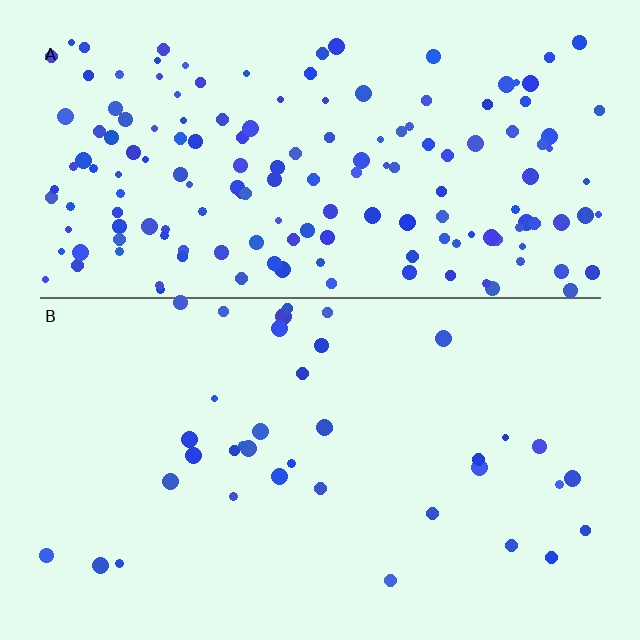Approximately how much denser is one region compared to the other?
Approximately 4.2× — region A over region B.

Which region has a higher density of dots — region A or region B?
A (the top).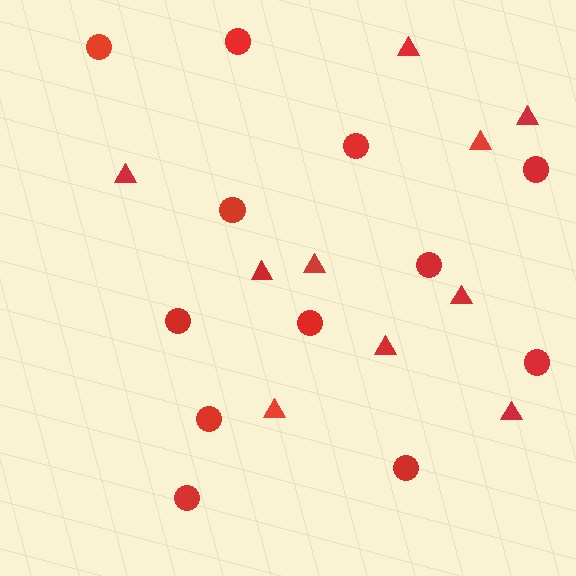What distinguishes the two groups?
There are 2 groups: one group of circles (12) and one group of triangles (10).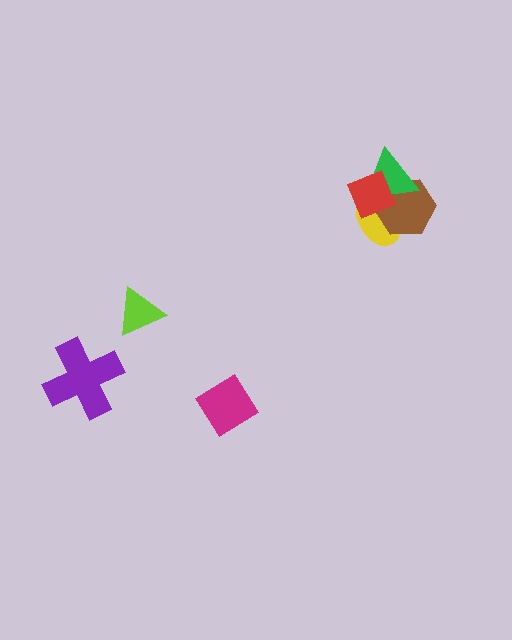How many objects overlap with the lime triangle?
0 objects overlap with the lime triangle.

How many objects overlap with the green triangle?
3 objects overlap with the green triangle.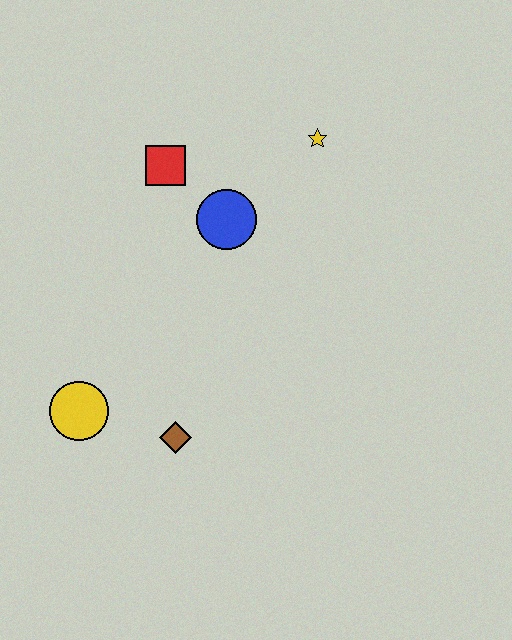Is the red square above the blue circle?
Yes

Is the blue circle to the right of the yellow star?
No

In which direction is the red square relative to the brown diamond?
The red square is above the brown diamond.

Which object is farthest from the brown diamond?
The yellow star is farthest from the brown diamond.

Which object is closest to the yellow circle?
The brown diamond is closest to the yellow circle.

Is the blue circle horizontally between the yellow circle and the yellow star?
Yes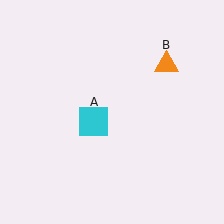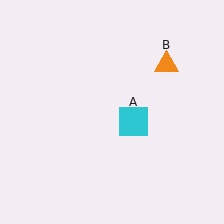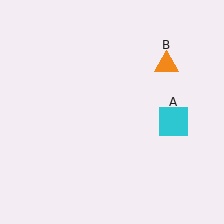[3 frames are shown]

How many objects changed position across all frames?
1 object changed position: cyan square (object A).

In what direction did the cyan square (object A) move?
The cyan square (object A) moved right.